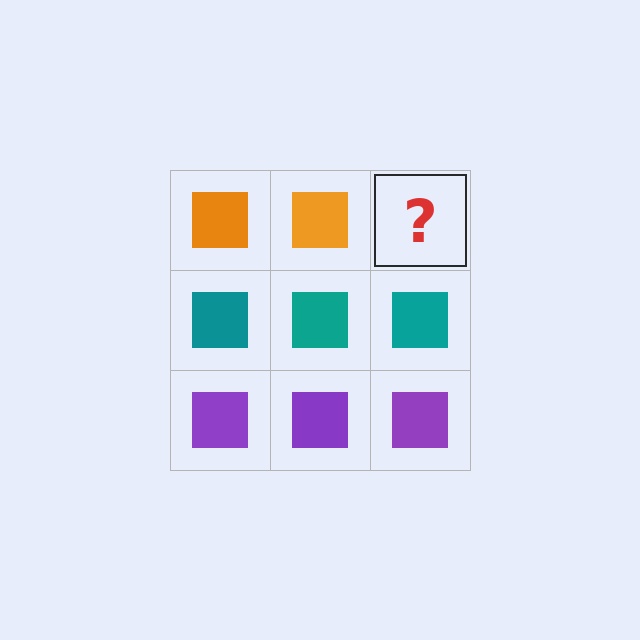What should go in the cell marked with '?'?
The missing cell should contain an orange square.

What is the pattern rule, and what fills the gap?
The rule is that each row has a consistent color. The gap should be filled with an orange square.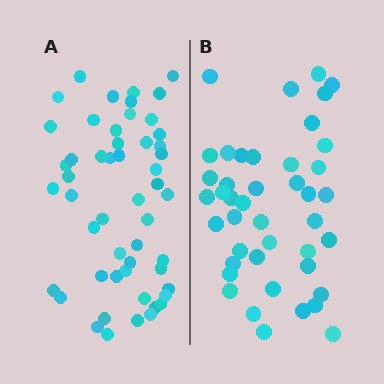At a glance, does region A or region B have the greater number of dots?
Region A (the left region) has more dots.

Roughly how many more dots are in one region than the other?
Region A has roughly 8 or so more dots than region B.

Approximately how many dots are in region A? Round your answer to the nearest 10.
About 50 dots. (The exact count is 52, which rounds to 50.)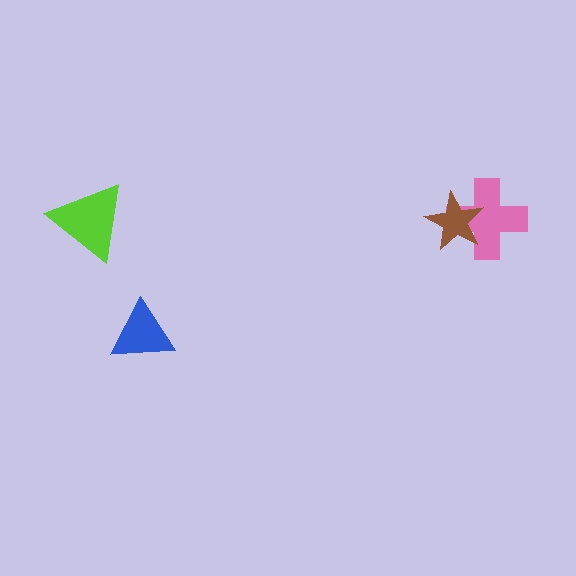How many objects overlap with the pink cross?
1 object overlaps with the pink cross.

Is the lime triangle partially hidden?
No, no other shape covers it.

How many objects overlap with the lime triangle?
0 objects overlap with the lime triangle.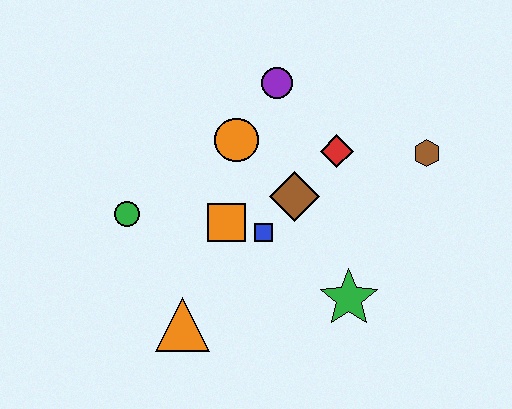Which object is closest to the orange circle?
The purple circle is closest to the orange circle.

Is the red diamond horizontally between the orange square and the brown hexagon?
Yes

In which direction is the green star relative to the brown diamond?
The green star is below the brown diamond.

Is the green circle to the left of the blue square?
Yes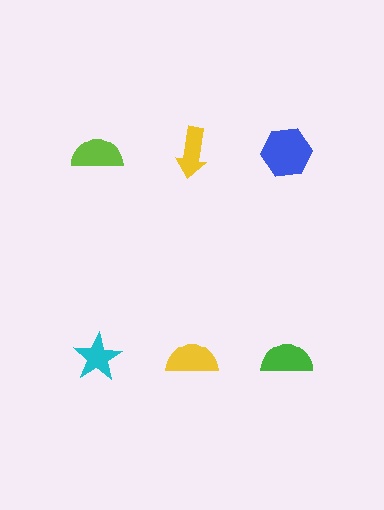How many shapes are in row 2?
3 shapes.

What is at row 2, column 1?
A cyan star.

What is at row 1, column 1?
A lime semicircle.